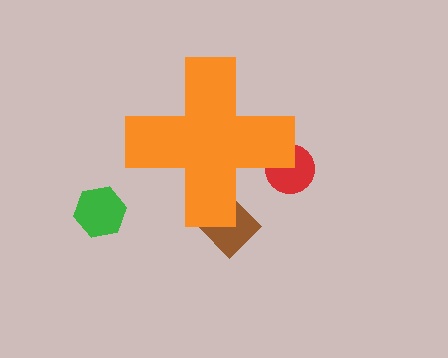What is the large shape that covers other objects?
An orange cross.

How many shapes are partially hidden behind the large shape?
2 shapes are partially hidden.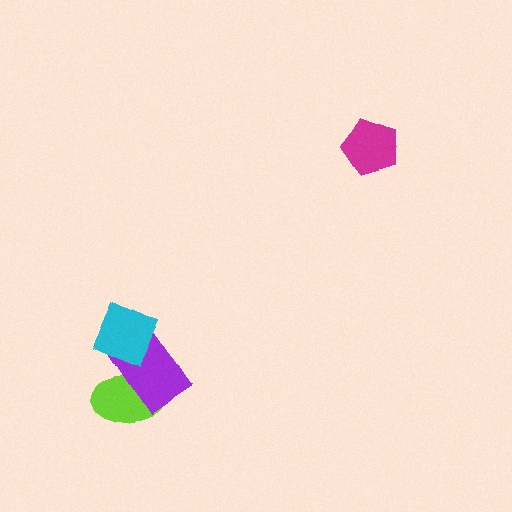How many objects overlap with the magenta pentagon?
0 objects overlap with the magenta pentagon.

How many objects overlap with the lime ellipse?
2 objects overlap with the lime ellipse.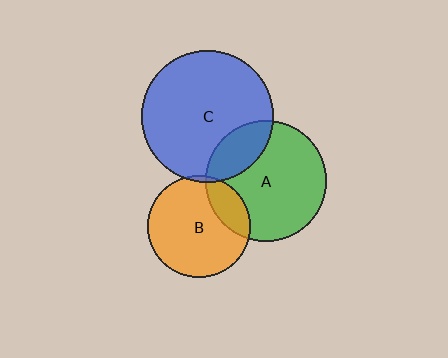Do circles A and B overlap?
Yes.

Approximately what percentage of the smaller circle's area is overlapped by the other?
Approximately 20%.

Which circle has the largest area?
Circle C (blue).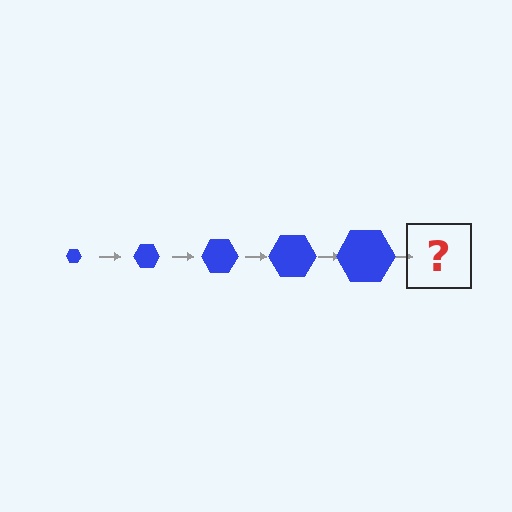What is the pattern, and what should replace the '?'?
The pattern is that the hexagon gets progressively larger each step. The '?' should be a blue hexagon, larger than the previous one.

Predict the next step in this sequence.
The next step is a blue hexagon, larger than the previous one.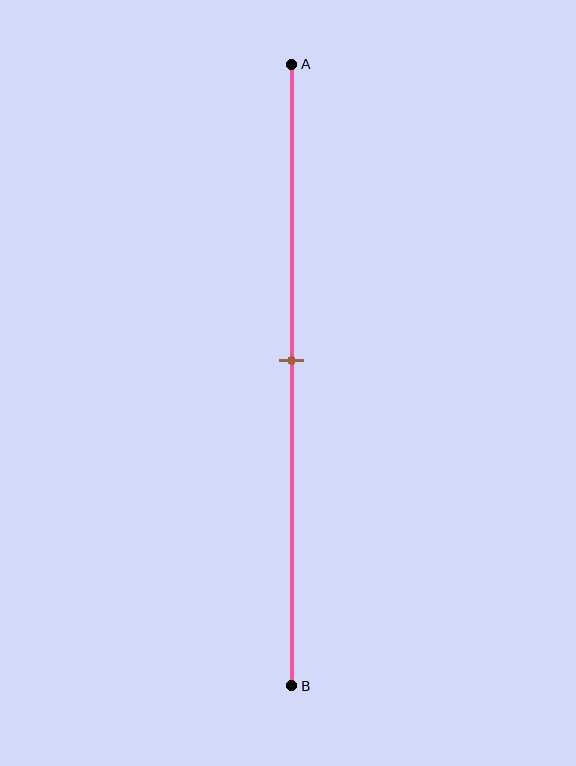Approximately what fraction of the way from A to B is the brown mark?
The brown mark is approximately 50% of the way from A to B.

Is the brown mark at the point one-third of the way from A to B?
No, the mark is at about 50% from A, not at the 33% one-third point.